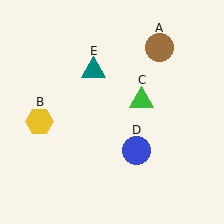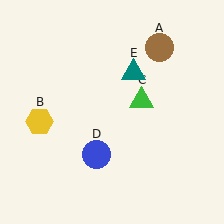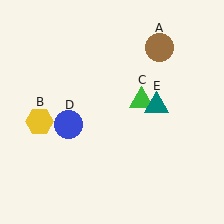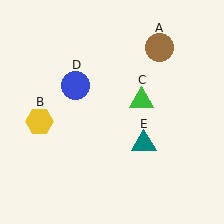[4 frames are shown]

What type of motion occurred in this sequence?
The blue circle (object D), teal triangle (object E) rotated clockwise around the center of the scene.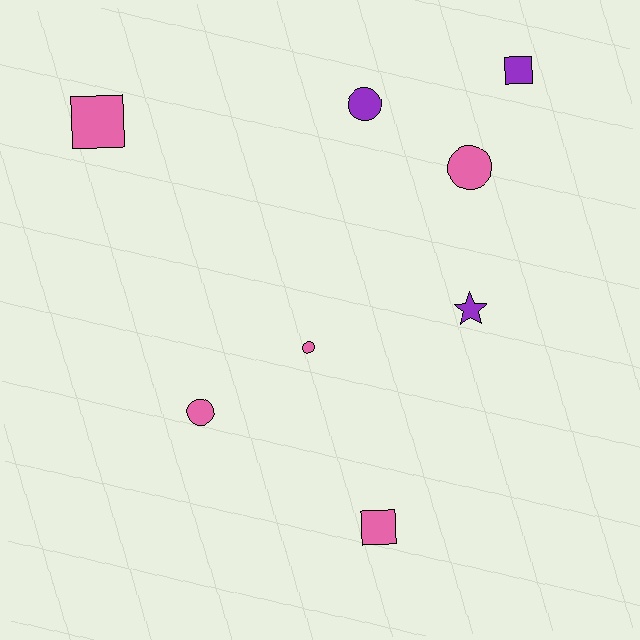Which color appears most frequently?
Pink, with 5 objects.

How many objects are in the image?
There are 8 objects.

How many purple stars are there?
There is 1 purple star.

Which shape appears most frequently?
Circle, with 4 objects.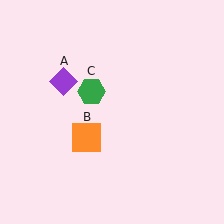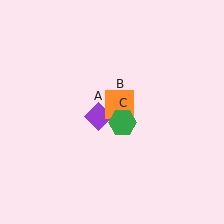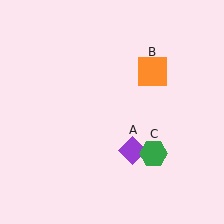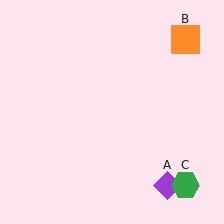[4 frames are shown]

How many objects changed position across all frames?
3 objects changed position: purple diamond (object A), orange square (object B), green hexagon (object C).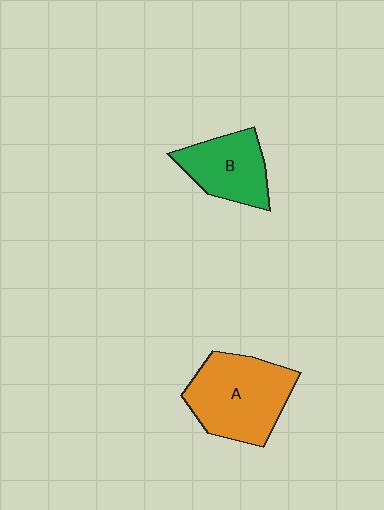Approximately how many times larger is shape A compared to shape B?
Approximately 1.5 times.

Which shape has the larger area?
Shape A (orange).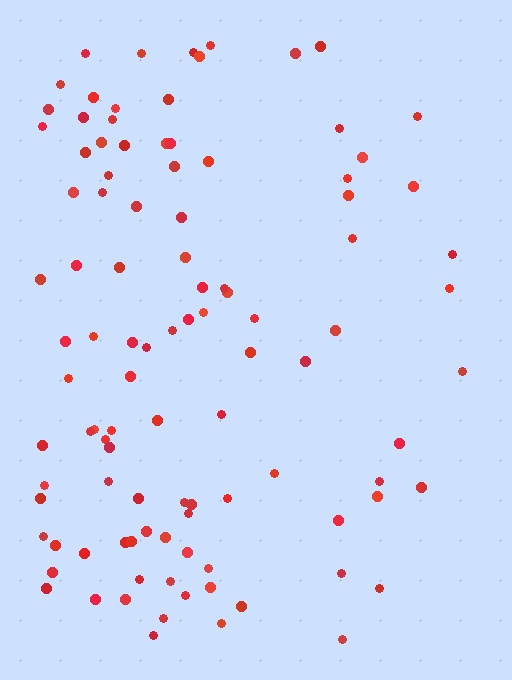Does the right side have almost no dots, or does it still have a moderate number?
Still a moderate number, just noticeably fewer than the left.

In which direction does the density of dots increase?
From right to left, with the left side densest.